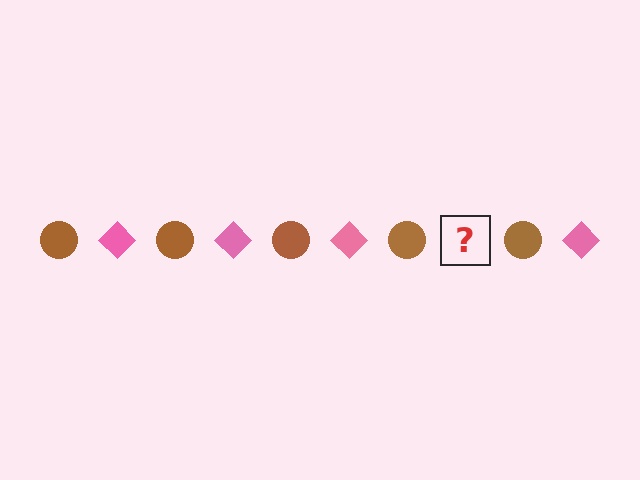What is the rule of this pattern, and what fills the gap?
The rule is that the pattern alternates between brown circle and pink diamond. The gap should be filled with a pink diamond.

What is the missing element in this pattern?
The missing element is a pink diamond.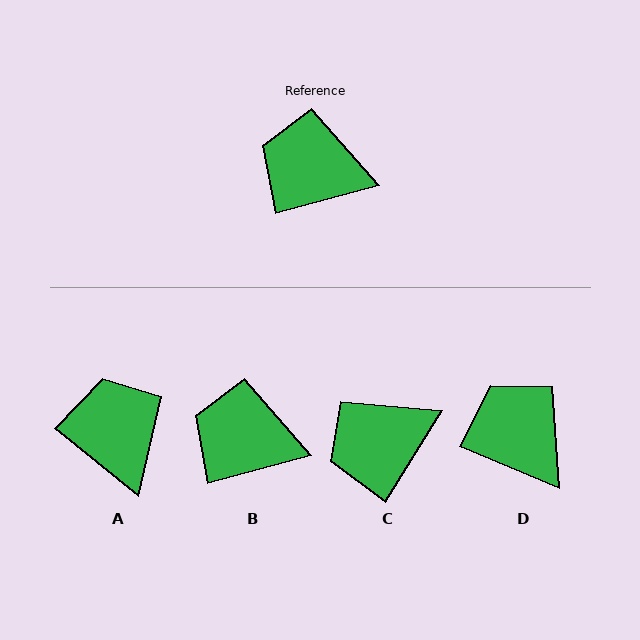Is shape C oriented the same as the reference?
No, it is off by about 44 degrees.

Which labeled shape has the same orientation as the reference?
B.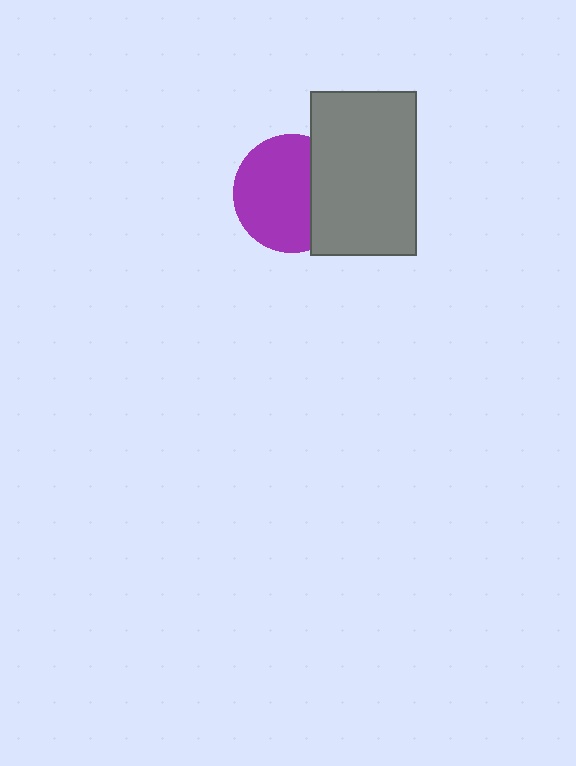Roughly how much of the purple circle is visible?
Most of it is visible (roughly 69%).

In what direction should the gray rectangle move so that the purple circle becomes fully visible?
The gray rectangle should move right. That is the shortest direction to clear the overlap and leave the purple circle fully visible.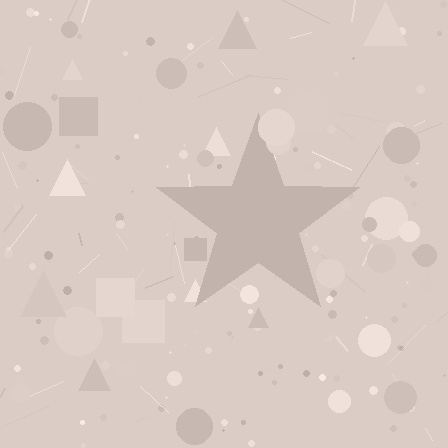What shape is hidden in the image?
A star is hidden in the image.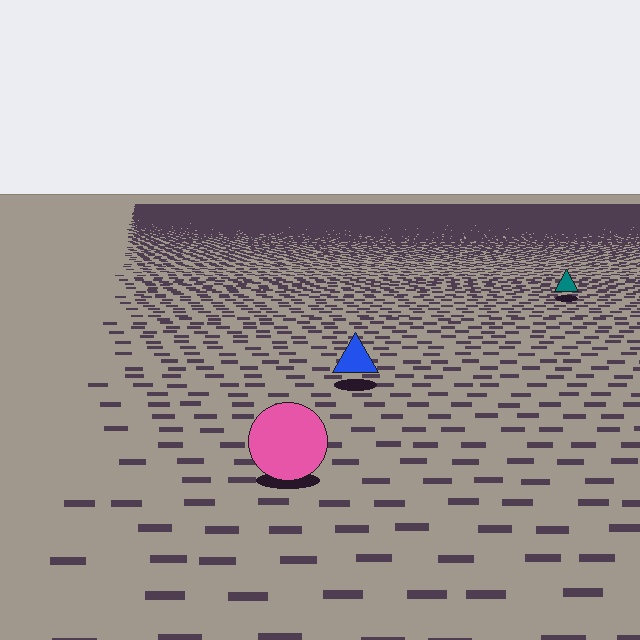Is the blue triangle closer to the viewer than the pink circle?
No. The pink circle is closer — you can tell from the texture gradient: the ground texture is coarser near it.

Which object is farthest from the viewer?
The teal triangle is farthest from the viewer. It appears smaller and the ground texture around it is denser.